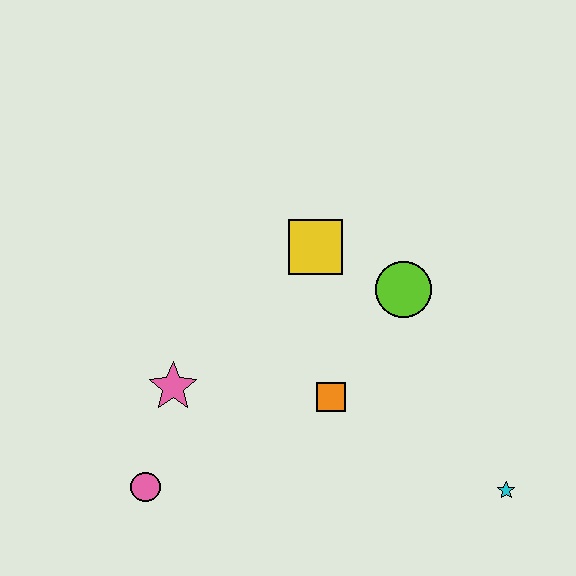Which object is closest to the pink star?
The pink circle is closest to the pink star.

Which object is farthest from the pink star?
The cyan star is farthest from the pink star.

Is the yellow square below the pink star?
No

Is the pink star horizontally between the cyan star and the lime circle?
No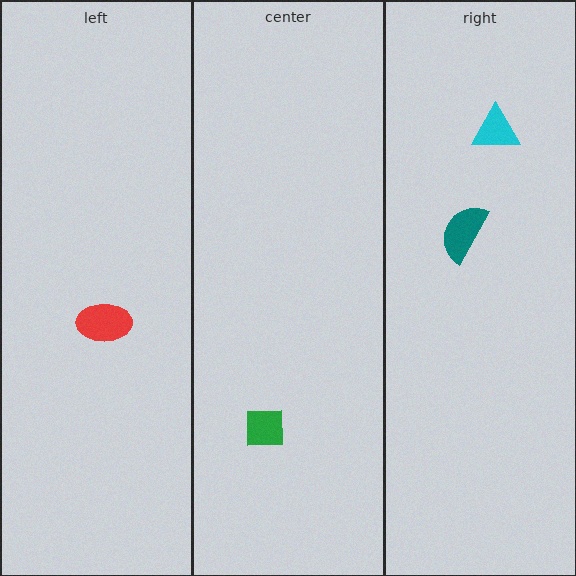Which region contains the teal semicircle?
The right region.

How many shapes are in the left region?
1.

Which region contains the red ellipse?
The left region.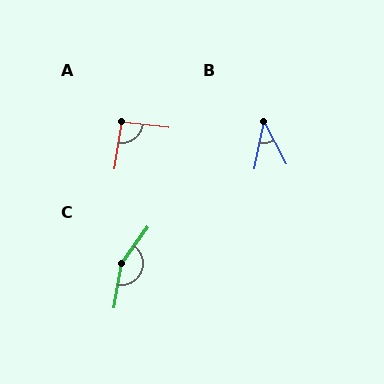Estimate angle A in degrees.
Approximately 93 degrees.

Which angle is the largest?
C, at approximately 153 degrees.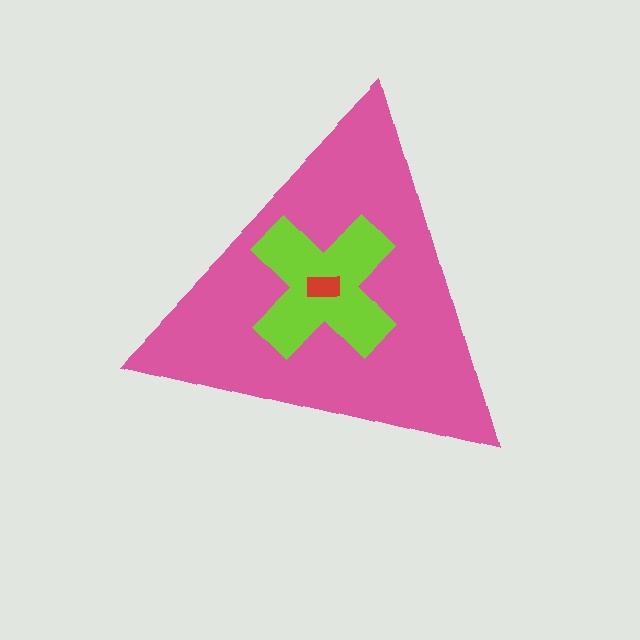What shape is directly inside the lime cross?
The red rectangle.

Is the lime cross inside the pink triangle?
Yes.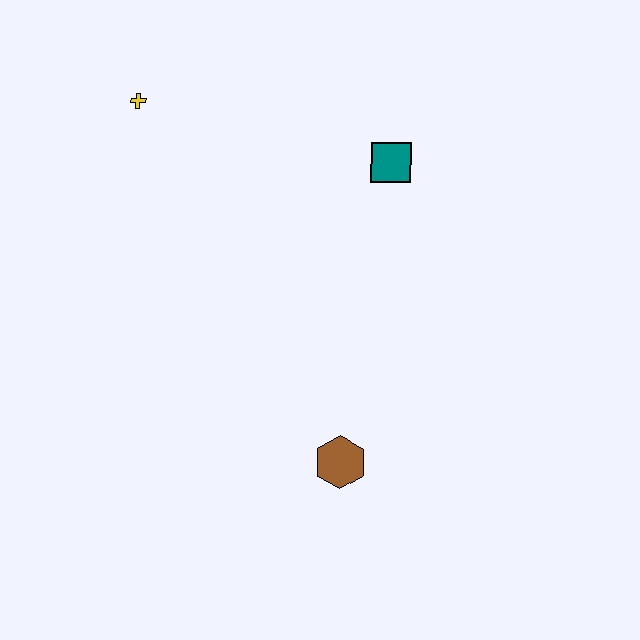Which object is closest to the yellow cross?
The teal square is closest to the yellow cross.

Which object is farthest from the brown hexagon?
The yellow cross is farthest from the brown hexagon.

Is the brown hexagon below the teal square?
Yes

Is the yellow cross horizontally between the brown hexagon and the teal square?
No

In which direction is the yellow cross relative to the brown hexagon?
The yellow cross is above the brown hexagon.